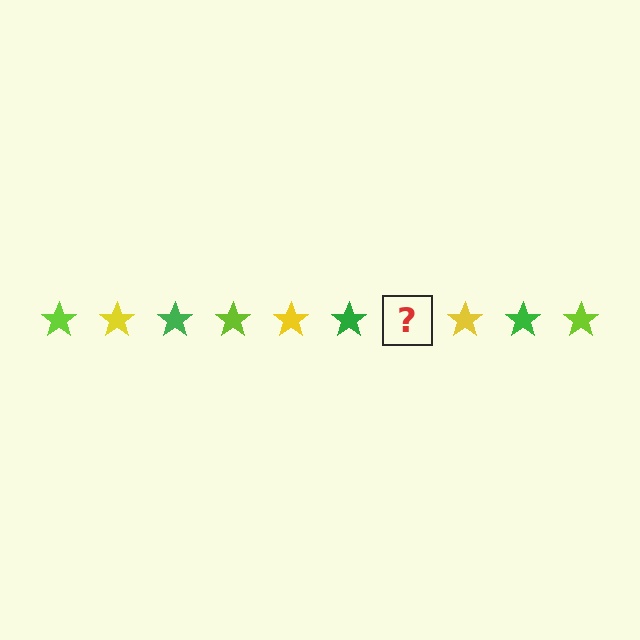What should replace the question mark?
The question mark should be replaced with a lime star.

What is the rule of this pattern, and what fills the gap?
The rule is that the pattern cycles through lime, yellow, green stars. The gap should be filled with a lime star.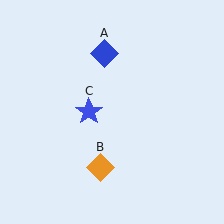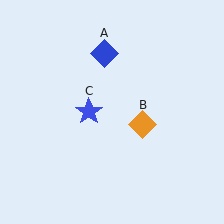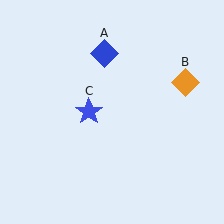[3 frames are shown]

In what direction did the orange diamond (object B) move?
The orange diamond (object B) moved up and to the right.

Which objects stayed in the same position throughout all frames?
Blue diamond (object A) and blue star (object C) remained stationary.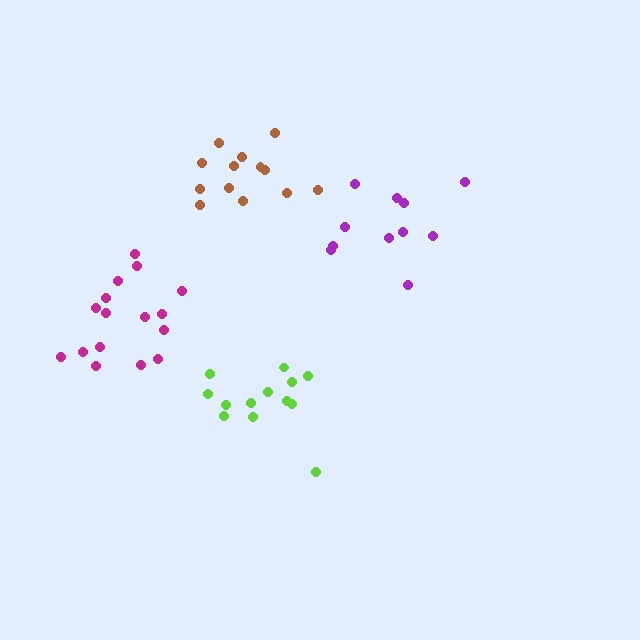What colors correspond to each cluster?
The clusters are colored: purple, lime, brown, magenta.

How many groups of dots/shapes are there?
There are 4 groups.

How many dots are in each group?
Group 1: 11 dots, Group 2: 13 dots, Group 3: 13 dots, Group 4: 16 dots (53 total).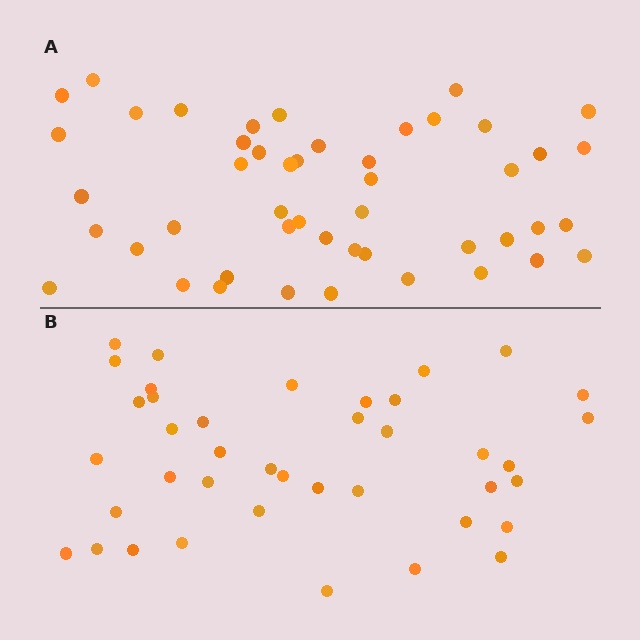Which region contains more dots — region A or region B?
Region A (the top region) has more dots.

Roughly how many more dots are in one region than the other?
Region A has roughly 8 or so more dots than region B.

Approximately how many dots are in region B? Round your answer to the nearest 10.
About 40 dots.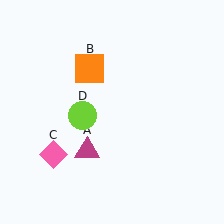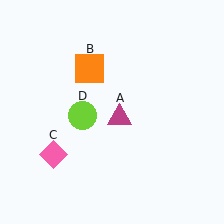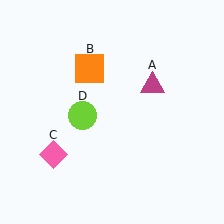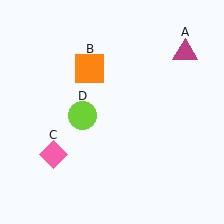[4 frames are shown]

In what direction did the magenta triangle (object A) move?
The magenta triangle (object A) moved up and to the right.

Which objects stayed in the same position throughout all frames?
Orange square (object B) and pink diamond (object C) and lime circle (object D) remained stationary.